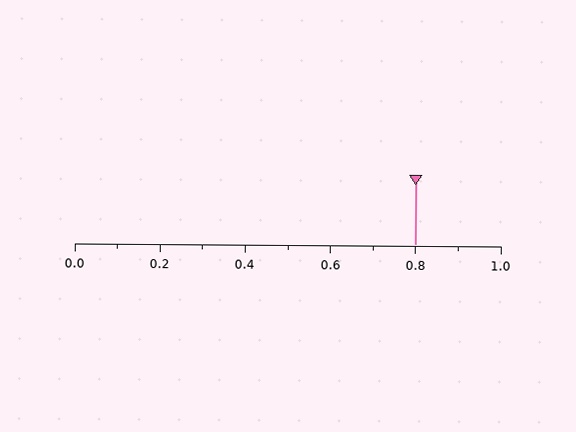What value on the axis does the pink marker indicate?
The marker indicates approximately 0.8.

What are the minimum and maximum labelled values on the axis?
The axis runs from 0.0 to 1.0.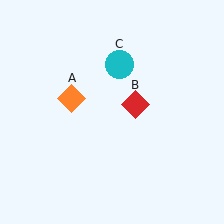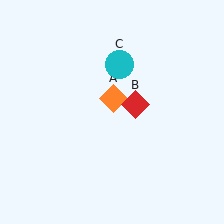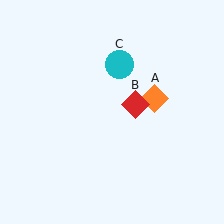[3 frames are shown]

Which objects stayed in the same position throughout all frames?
Red diamond (object B) and cyan circle (object C) remained stationary.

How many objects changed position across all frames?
1 object changed position: orange diamond (object A).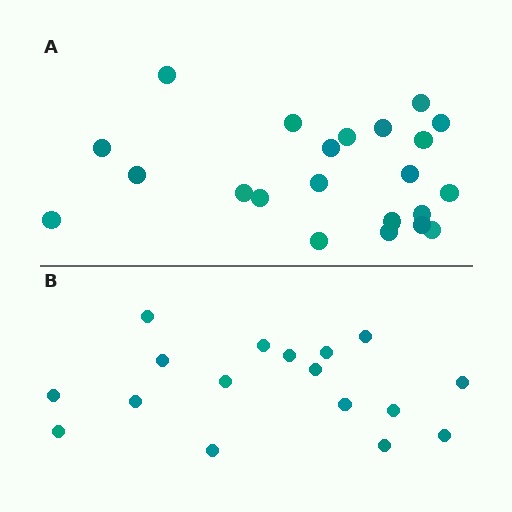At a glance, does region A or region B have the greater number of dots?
Region A (the top region) has more dots.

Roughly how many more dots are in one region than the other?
Region A has about 5 more dots than region B.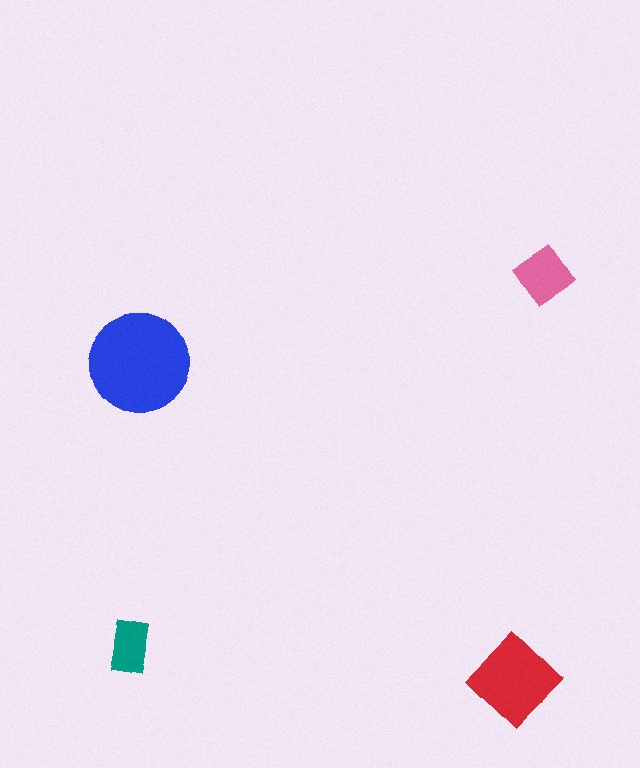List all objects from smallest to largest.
The teal rectangle, the pink diamond, the red diamond, the blue circle.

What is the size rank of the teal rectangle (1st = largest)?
4th.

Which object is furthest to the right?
The pink diamond is rightmost.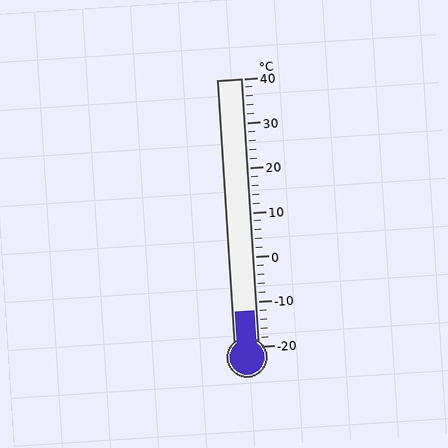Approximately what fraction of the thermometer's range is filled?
The thermometer is filled to approximately 15% of its range.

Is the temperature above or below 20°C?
The temperature is below 20°C.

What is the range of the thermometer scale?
The thermometer scale ranges from -20°C to 40°C.